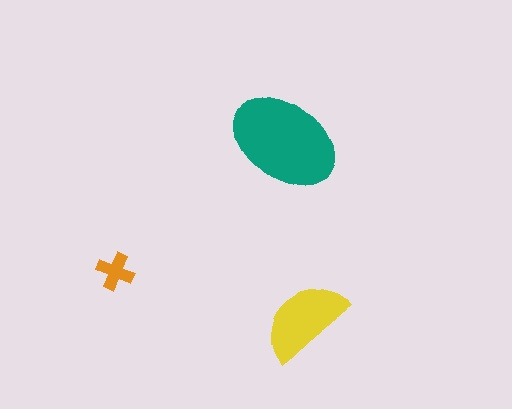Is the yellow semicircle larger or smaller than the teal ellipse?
Smaller.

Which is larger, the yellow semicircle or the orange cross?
The yellow semicircle.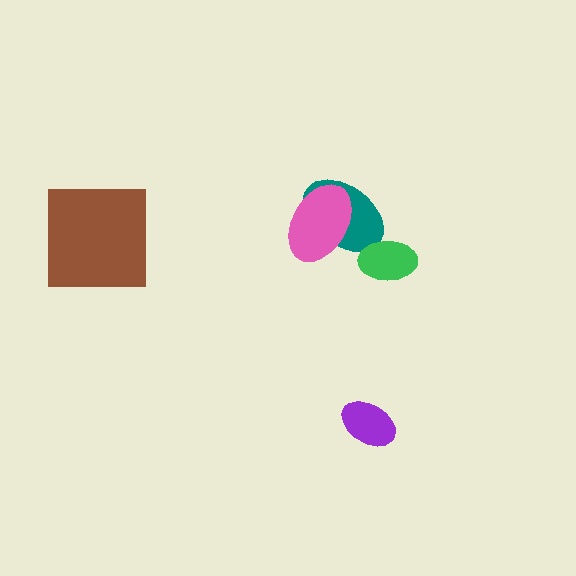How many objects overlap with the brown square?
0 objects overlap with the brown square.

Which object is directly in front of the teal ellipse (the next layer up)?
The pink ellipse is directly in front of the teal ellipse.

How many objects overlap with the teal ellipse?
2 objects overlap with the teal ellipse.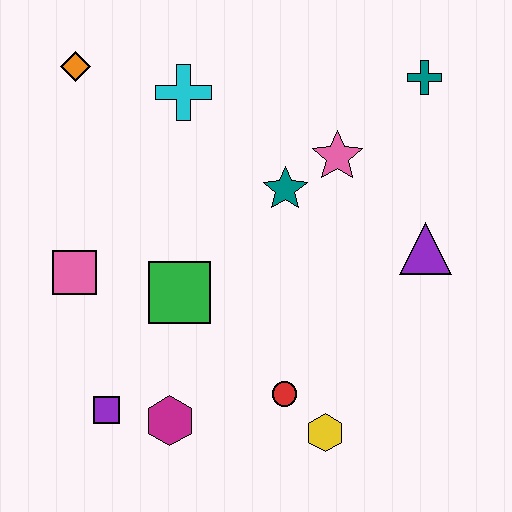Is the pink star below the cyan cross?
Yes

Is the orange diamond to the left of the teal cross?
Yes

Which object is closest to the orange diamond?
The cyan cross is closest to the orange diamond.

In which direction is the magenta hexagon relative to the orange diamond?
The magenta hexagon is below the orange diamond.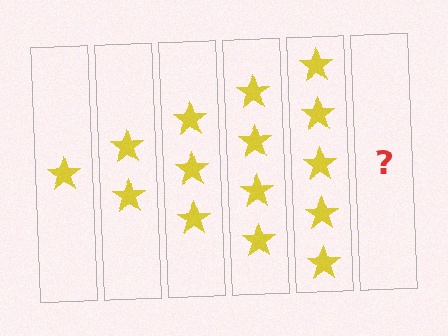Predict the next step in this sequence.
The next step is 6 stars.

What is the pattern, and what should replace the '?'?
The pattern is that each step adds one more star. The '?' should be 6 stars.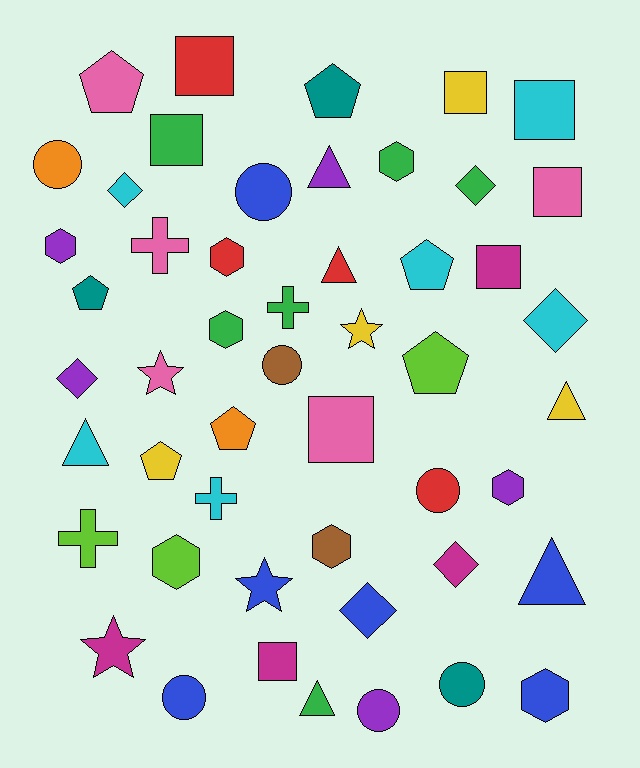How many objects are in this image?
There are 50 objects.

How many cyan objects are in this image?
There are 6 cyan objects.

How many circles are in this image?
There are 7 circles.